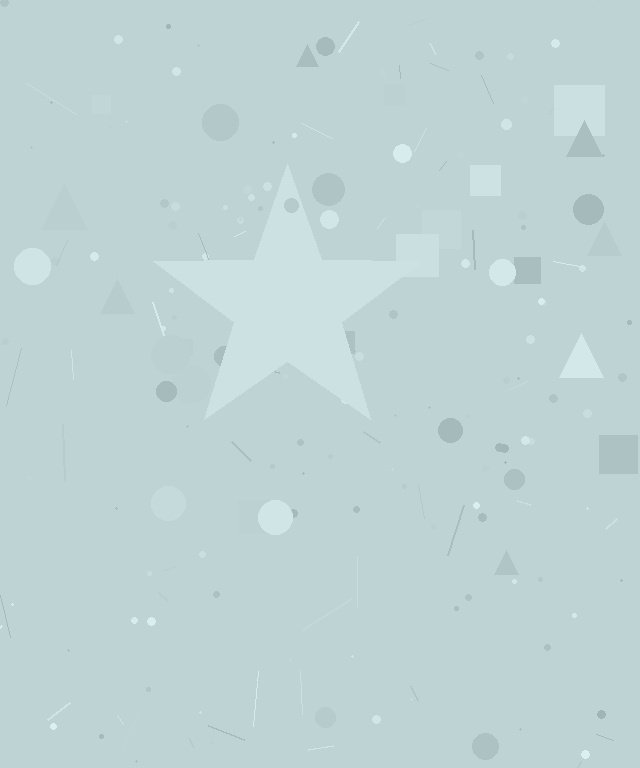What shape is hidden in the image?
A star is hidden in the image.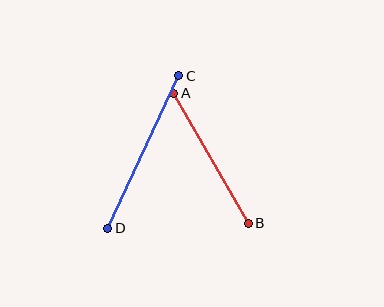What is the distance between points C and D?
The distance is approximately 168 pixels.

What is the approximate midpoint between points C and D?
The midpoint is at approximately (143, 152) pixels.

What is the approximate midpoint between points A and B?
The midpoint is at approximately (211, 158) pixels.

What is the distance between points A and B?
The distance is approximately 150 pixels.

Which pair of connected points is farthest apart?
Points C and D are farthest apart.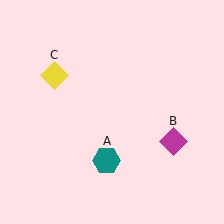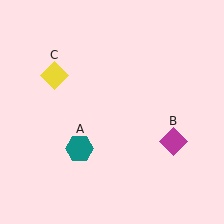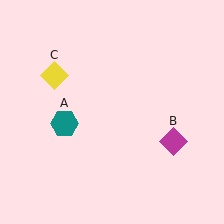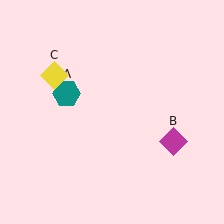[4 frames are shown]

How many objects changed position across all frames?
1 object changed position: teal hexagon (object A).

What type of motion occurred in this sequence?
The teal hexagon (object A) rotated clockwise around the center of the scene.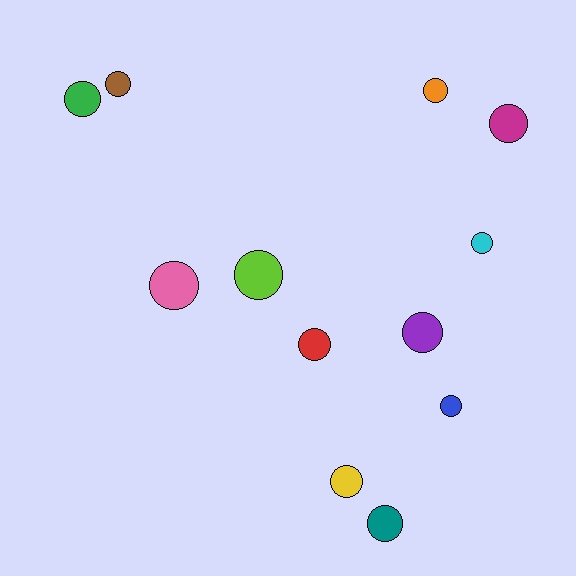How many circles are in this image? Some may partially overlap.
There are 12 circles.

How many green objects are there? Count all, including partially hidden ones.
There is 1 green object.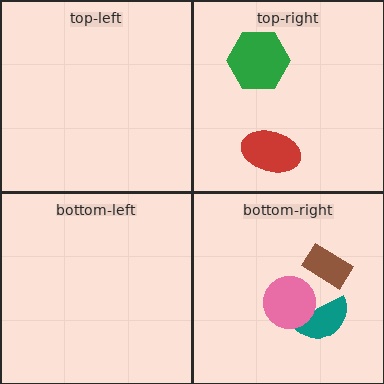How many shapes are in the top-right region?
2.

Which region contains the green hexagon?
The top-right region.